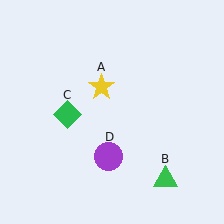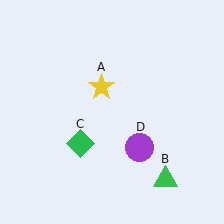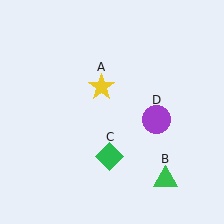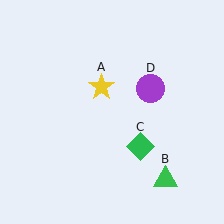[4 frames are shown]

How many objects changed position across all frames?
2 objects changed position: green diamond (object C), purple circle (object D).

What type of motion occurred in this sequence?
The green diamond (object C), purple circle (object D) rotated counterclockwise around the center of the scene.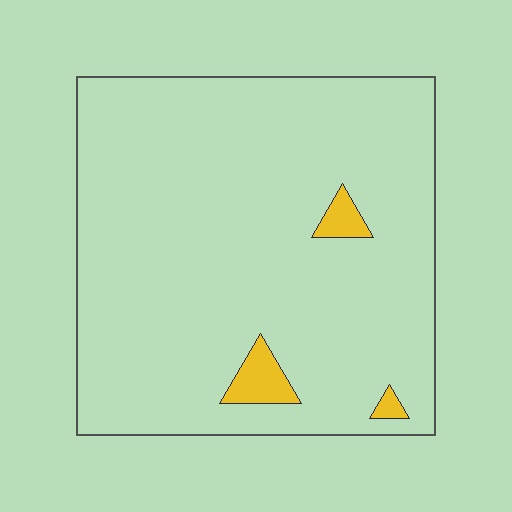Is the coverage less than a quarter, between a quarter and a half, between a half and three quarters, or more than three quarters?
Less than a quarter.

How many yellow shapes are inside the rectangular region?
3.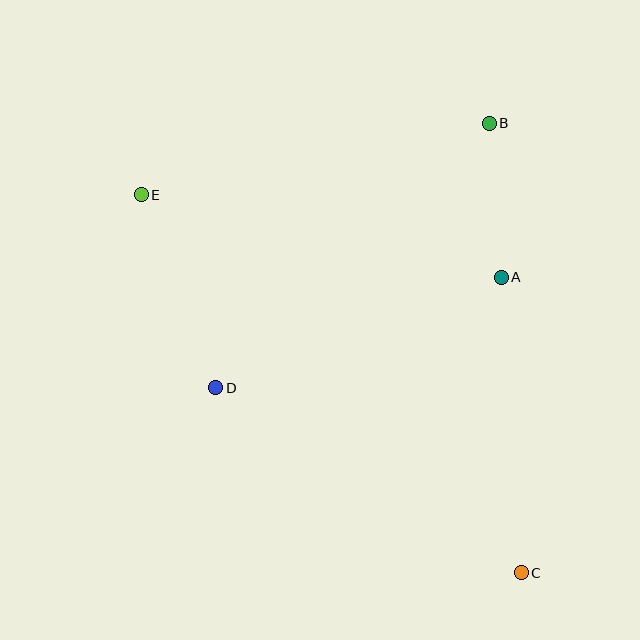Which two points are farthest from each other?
Points C and E are farthest from each other.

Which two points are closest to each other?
Points A and B are closest to each other.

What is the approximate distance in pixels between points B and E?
The distance between B and E is approximately 356 pixels.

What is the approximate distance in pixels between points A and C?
The distance between A and C is approximately 296 pixels.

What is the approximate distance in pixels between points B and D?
The distance between B and D is approximately 381 pixels.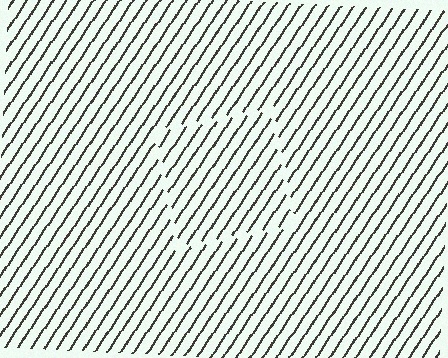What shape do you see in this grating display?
An illusory square. The interior of the shape contains the same grating, shifted by half a period — the contour is defined by the phase discontinuity where line-ends from the inner and outer gratings abut.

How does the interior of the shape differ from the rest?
The interior of the shape contains the same grating, shifted by half a period — the contour is defined by the phase discontinuity where line-ends from the inner and outer gratings abut.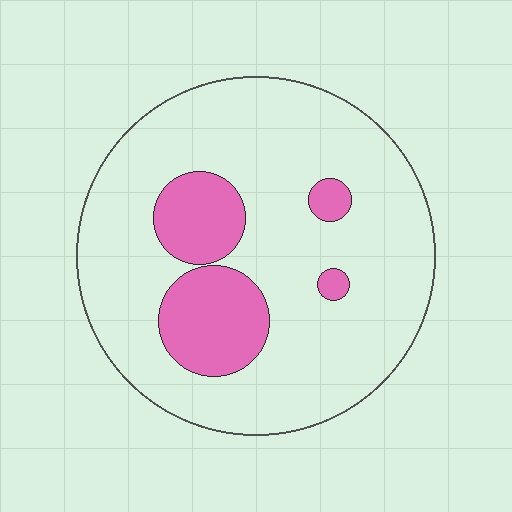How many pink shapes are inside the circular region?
4.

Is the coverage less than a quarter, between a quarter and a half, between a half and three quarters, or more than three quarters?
Less than a quarter.